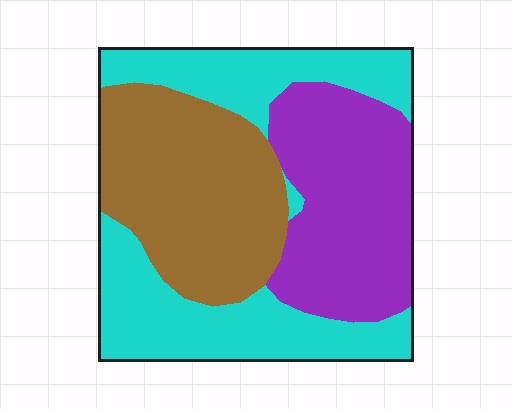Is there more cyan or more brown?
Cyan.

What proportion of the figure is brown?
Brown covers about 30% of the figure.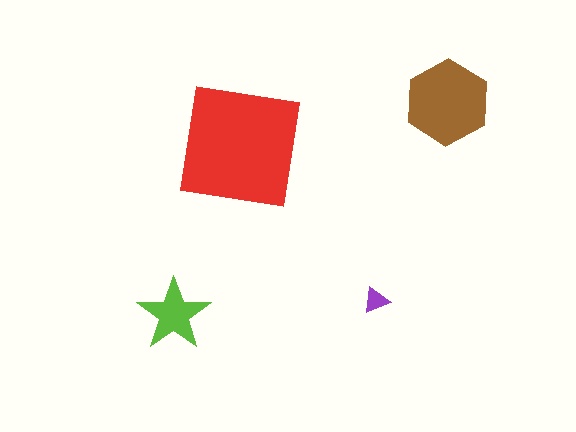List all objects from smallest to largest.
The purple triangle, the lime star, the brown hexagon, the red square.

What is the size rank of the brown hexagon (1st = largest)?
2nd.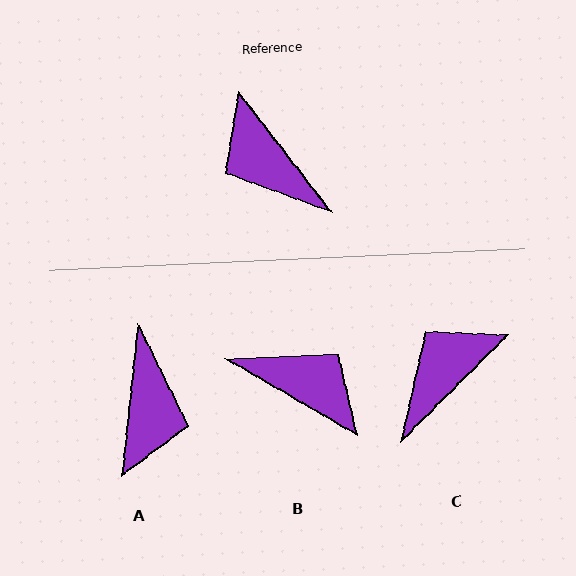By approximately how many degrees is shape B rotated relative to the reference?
Approximately 158 degrees clockwise.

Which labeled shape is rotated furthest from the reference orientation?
B, about 158 degrees away.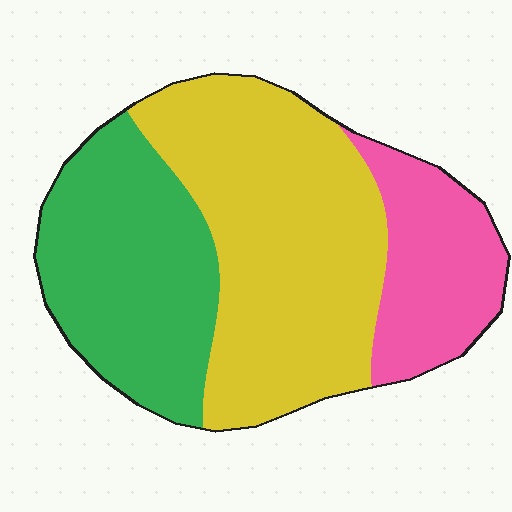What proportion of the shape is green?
Green covers about 35% of the shape.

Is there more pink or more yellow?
Yellow.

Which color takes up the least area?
Pink, at roughly 20%.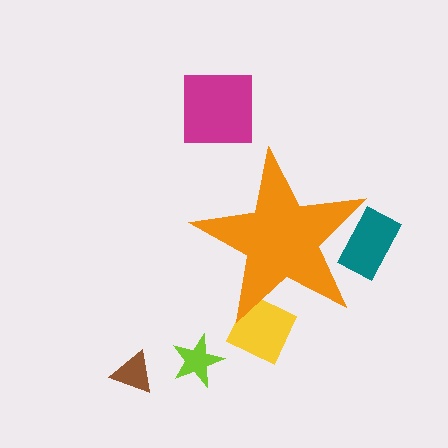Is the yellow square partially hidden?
Yes, the yellow square is partially hidden behind the orange star.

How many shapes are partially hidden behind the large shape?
2 shapes are partially hidden.